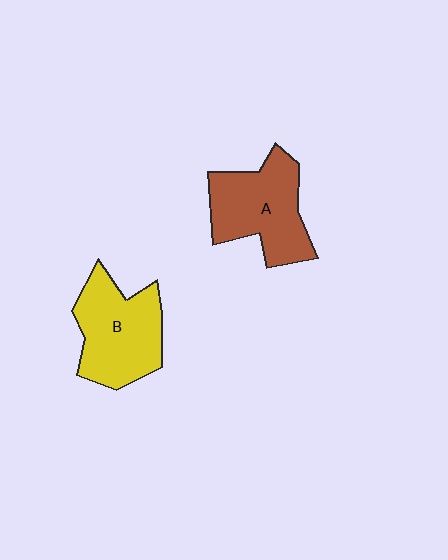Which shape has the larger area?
Shape B (yellow).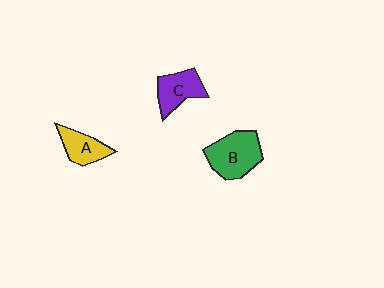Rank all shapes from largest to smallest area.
From largest to smallest: B (green), C (purple), A (yellow).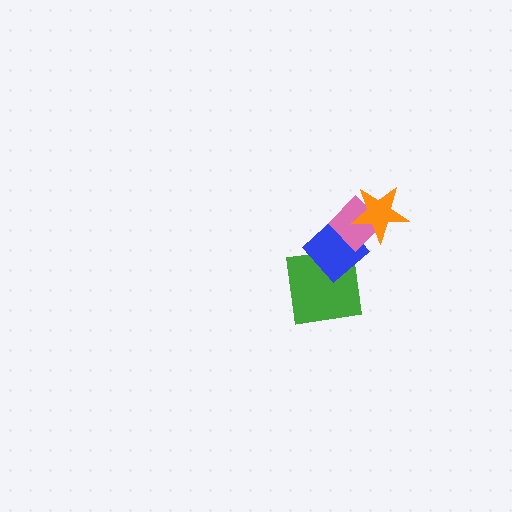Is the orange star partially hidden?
No, no other shape covers it.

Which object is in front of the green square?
The blue diamond is in front of the green square.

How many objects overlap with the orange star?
2 objects overlap with the orange star.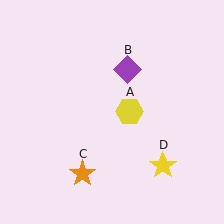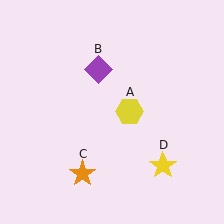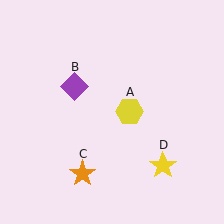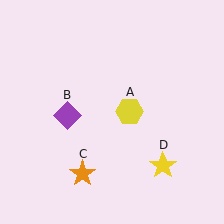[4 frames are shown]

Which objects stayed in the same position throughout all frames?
Yellow hexagon (object A) and orange star (object C) and yellow star (object D) remained stationary.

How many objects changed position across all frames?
1 object changed position: purple diamond (object B).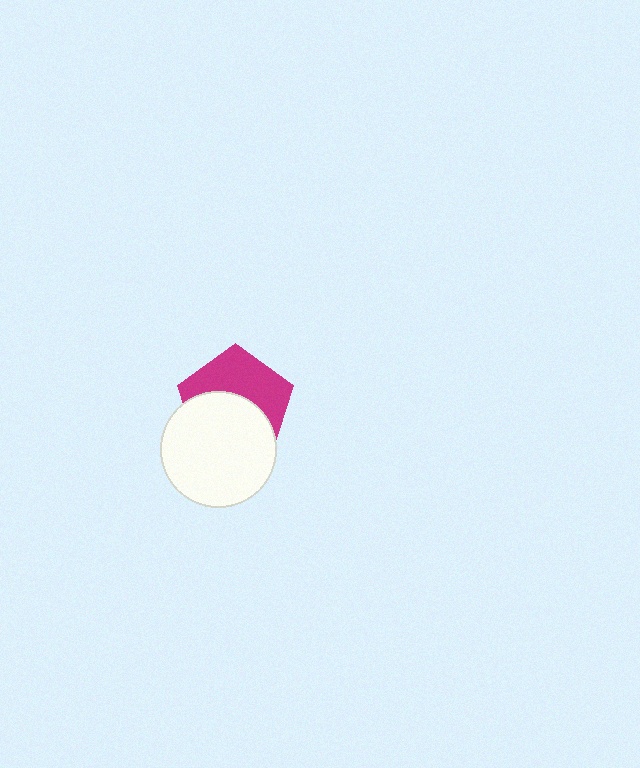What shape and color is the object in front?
The object in front is a white circle.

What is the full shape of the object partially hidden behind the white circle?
The partially hidden object is a magenta pentagon.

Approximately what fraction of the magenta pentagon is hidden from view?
Roughly 52% of the magenta pentagon is hidden behind the white circle.